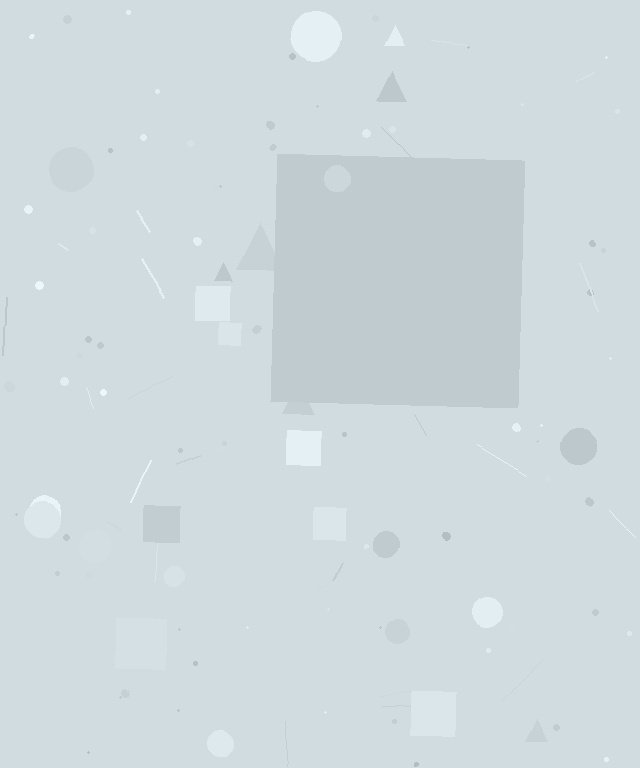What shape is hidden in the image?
A square is hidden in the image.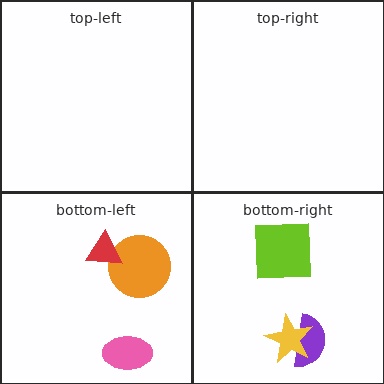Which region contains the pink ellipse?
The bottom-left region.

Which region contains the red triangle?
The bottom-left region.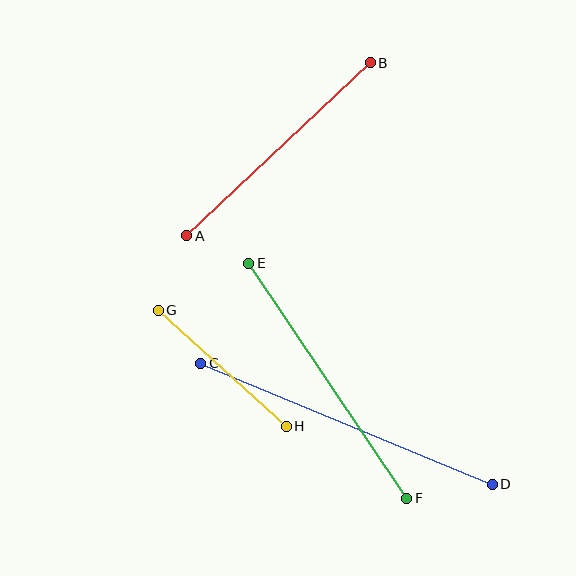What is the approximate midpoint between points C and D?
The midpoint is at approximately (347, 424) pixels.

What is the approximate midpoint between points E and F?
The midpoint is at approximately (328, 381) pixels.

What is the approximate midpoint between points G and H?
The midpoint is at approximately (222, 368) pixels.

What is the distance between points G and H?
The distance is approximately 173 pixels.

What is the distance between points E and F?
The distance is approximately 283 pixels.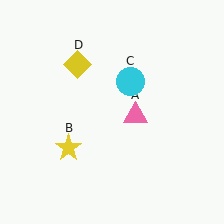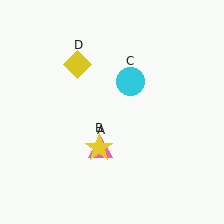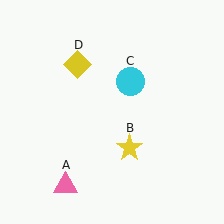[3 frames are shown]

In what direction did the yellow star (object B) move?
The yellow star (object B) moved right.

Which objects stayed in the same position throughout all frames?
Cyan circle (object C) and yellow diamond (object D) remained stationary.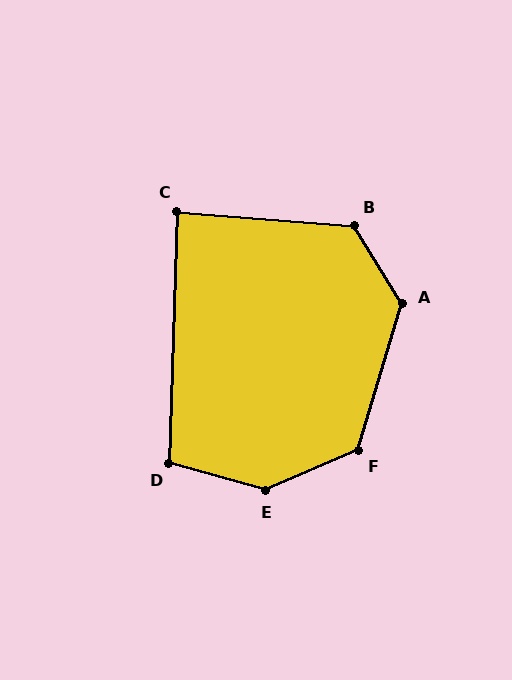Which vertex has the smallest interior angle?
C, at approximately 87 degrees.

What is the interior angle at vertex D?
Approximately 104 degrees (obtuse).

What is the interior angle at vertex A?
Approximately 132 degrees (obtuse).